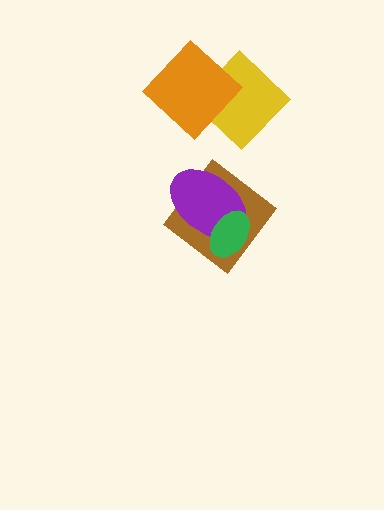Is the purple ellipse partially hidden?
Yes, it is partially covered by another shape.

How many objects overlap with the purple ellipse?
2 objects overlap with the purple ellipse.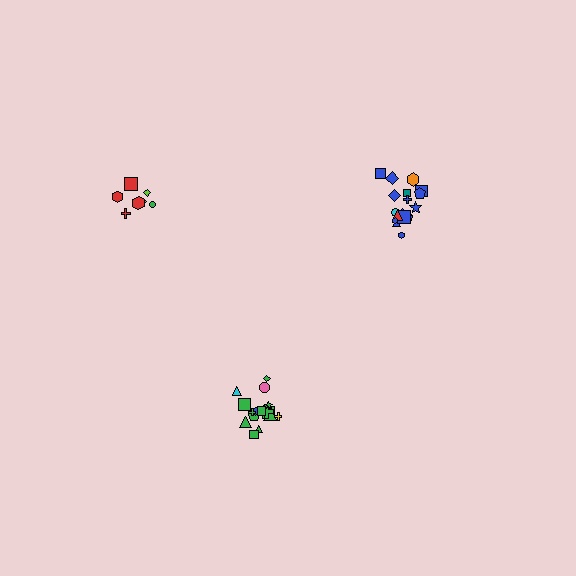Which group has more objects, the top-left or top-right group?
The top-right group.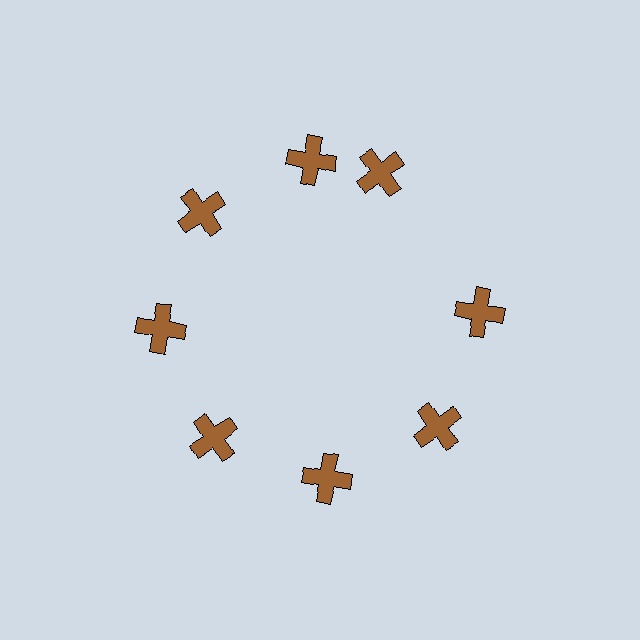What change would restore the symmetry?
The symmetry would be restored by rotating it back into even spacing with its neighbors so that all 8 crosses sit at equal angles and equal distance from the center.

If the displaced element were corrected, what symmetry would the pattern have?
It would have 8-fold rotational symmetry — the pattern would map onto itself every 45 degrees.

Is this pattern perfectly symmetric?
No. The 8 brown crosses are arranged in a ring, but one element near the 2 o'clock position is rotated out of alignment along the ring, breaking the 8-fold rotational symmetry.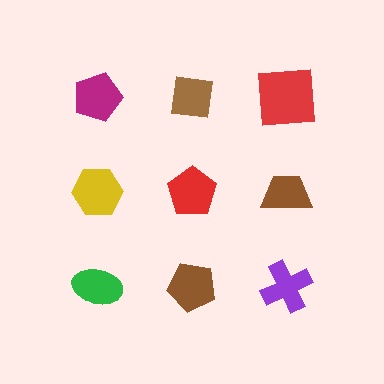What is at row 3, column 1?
A green ellipse.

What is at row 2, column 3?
A brown trapezoid.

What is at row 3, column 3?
A purple cross.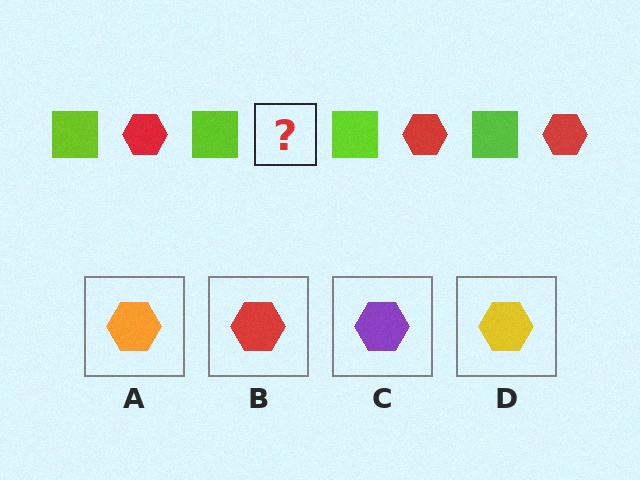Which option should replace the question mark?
Option B.